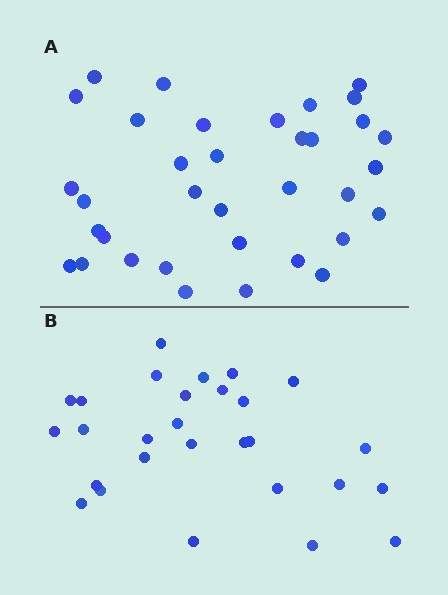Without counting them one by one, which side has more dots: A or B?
Region A (the top region) has more dots.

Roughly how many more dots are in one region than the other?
Region A has roughly 8 or so more dots than region B.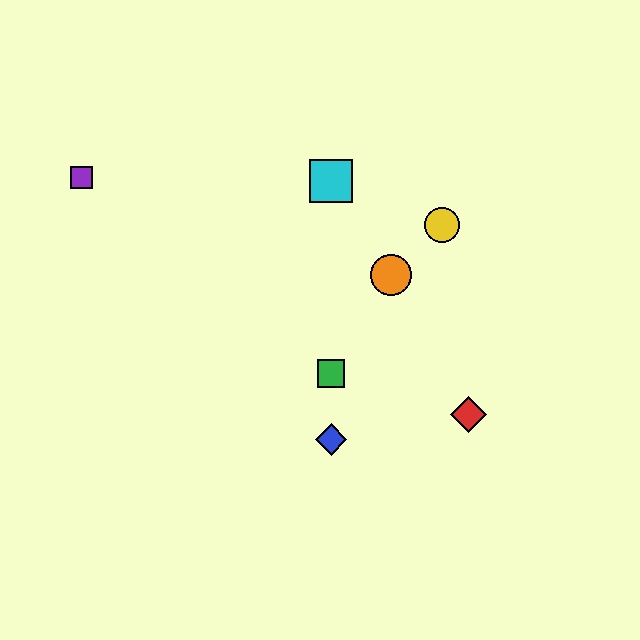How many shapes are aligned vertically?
3 shapes (the blue diamond, the green square, the cyan square) are aligned vertically.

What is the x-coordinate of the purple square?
The purple square is at x≈82.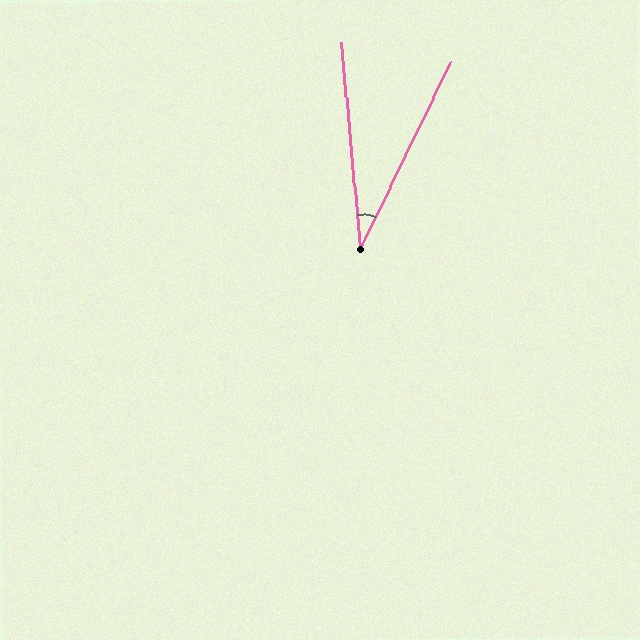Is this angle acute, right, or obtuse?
It is acute.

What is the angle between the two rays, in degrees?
Approximately 31 degrees.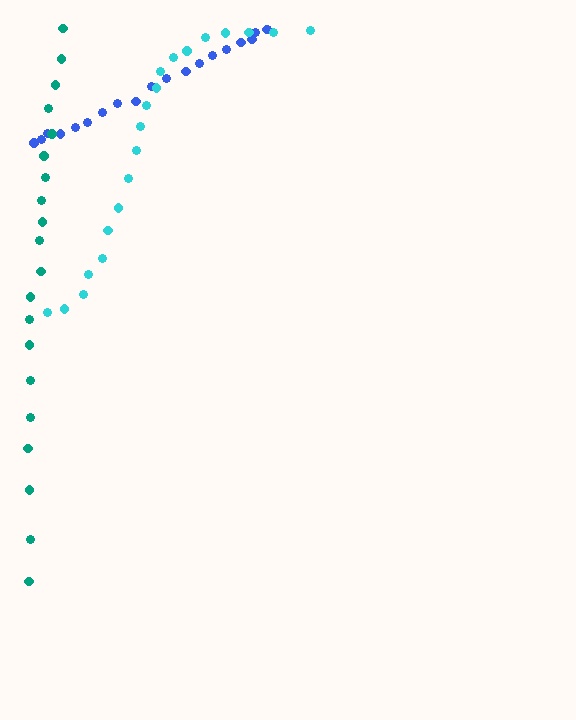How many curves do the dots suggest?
There are 3 distinct paths.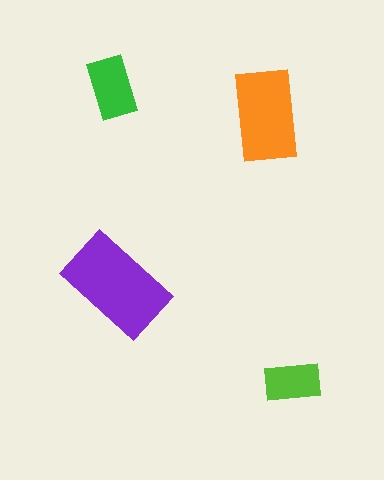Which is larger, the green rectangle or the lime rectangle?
The green one.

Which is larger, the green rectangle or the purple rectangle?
The purple one.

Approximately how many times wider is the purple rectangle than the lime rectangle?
About 2 times wider.